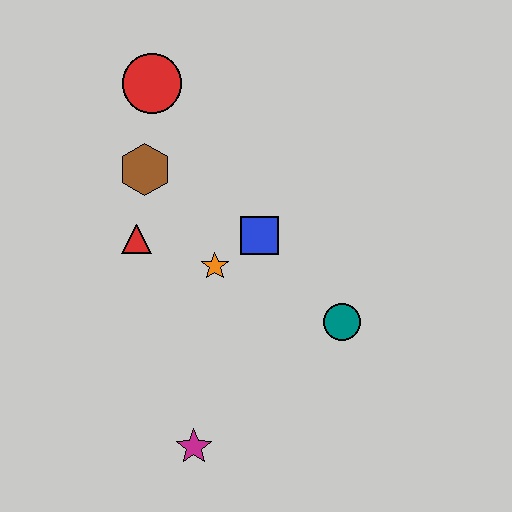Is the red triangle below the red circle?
Yes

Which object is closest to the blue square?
The orange star is closest to the blue square.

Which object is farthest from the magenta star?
The red circle is farthest from the magenta star.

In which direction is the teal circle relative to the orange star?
The teal circle is to the right of the orange star.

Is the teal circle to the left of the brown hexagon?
No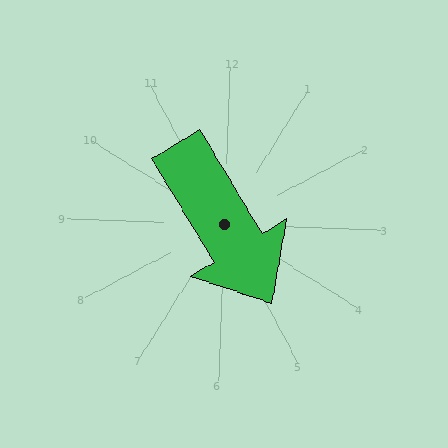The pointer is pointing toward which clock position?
Roughly 5 o'clock.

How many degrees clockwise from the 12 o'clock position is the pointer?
Approximately 147 degrees.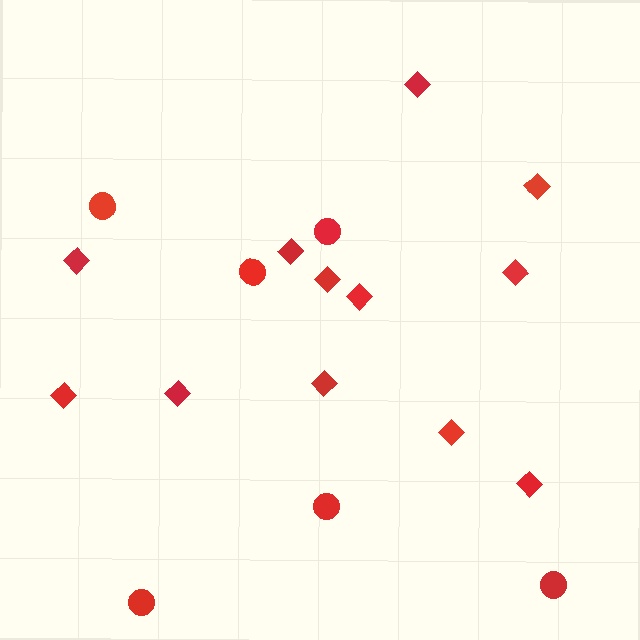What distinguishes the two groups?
There are 2 groups: one group of diamonds (12) and one group of circles (6).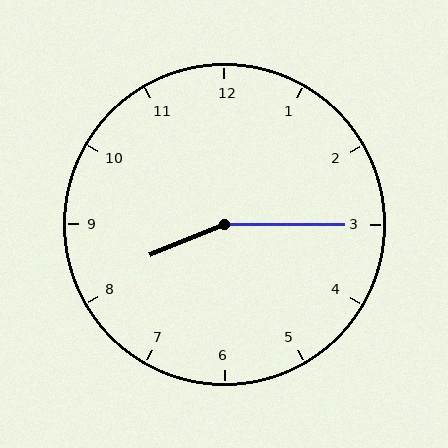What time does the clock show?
8:15.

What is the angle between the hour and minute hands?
Approximately 158 degrees.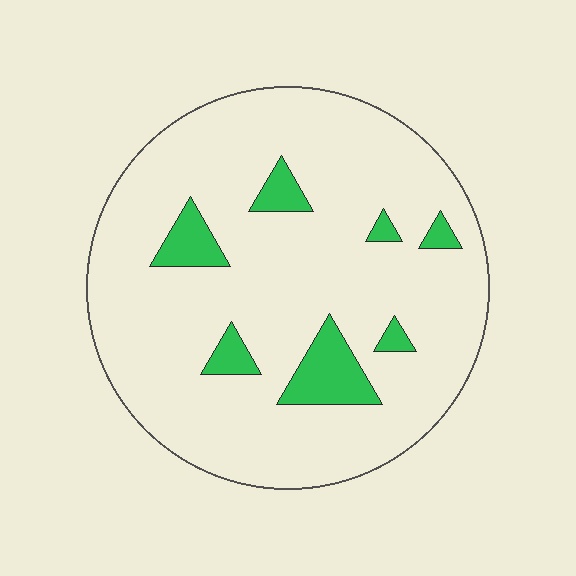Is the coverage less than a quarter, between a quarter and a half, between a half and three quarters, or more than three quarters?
Less than a quarter.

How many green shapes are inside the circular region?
7.